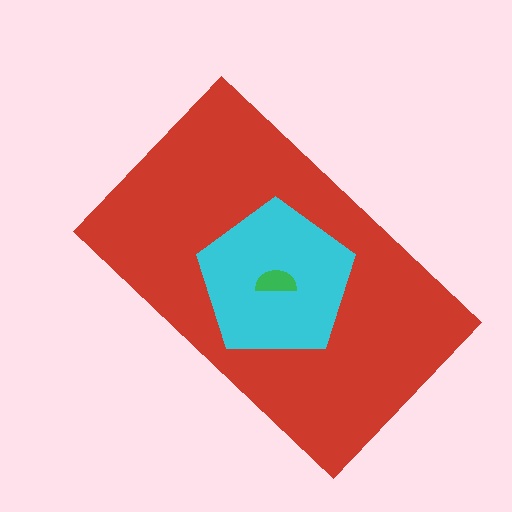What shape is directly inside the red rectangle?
The cyan pentagon.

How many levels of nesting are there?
3.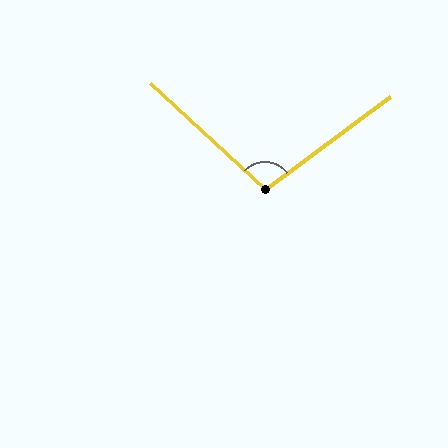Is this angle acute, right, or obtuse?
It is obtuse.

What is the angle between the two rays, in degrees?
Approximately 100 degrees.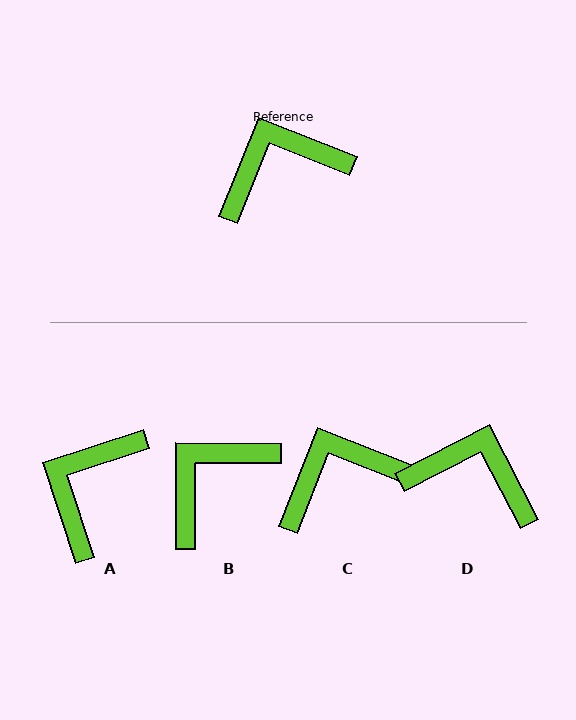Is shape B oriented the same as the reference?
No, it is off by about 21 degrees.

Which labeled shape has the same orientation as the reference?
C.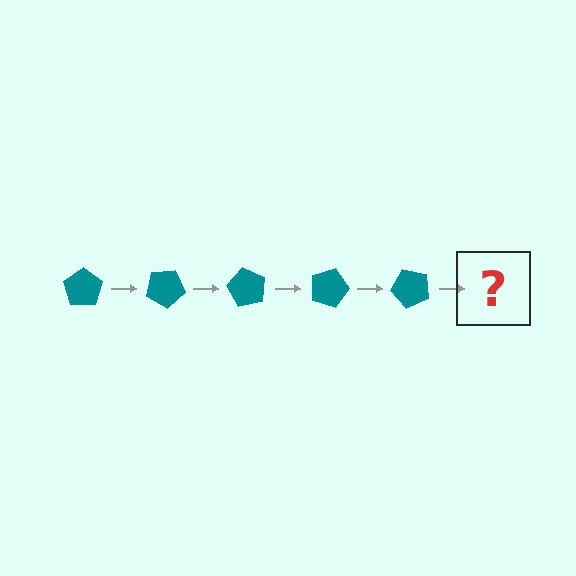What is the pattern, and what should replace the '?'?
The pattern is that the pentagon rotates 30 degrees each step. The '?' should be a teal pentagon rotated 150 degrees.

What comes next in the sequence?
The next element should be a teal pentagon rotated 150 degrees.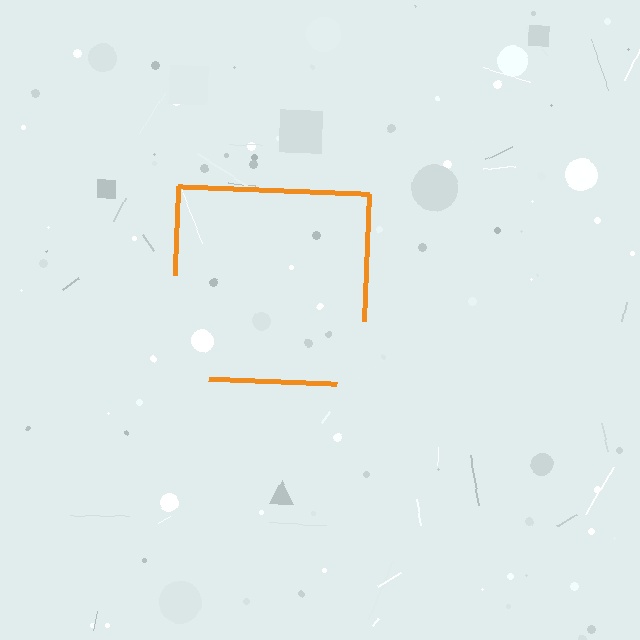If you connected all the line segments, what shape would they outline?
They would outline a square.